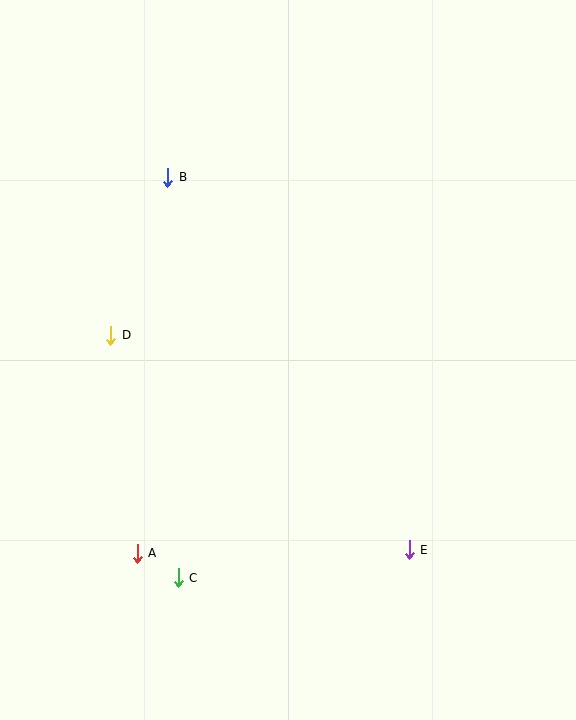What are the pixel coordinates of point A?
Point A is at (137, 553).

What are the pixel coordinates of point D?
Point D is at (111, 335).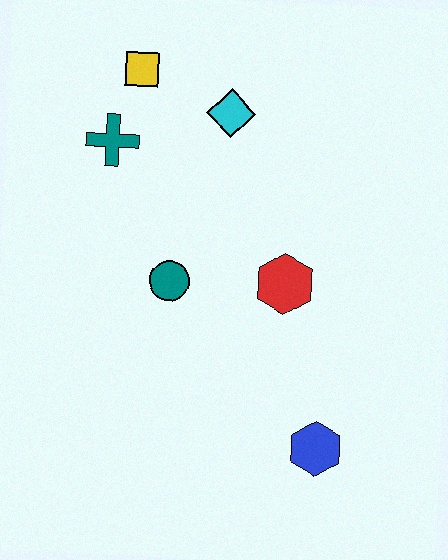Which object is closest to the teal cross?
The yellow square is closest to the teal cross.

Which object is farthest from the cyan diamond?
The blue hexagon is farthest from the cyan diamond.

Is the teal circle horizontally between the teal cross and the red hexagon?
Yes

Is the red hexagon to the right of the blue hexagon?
No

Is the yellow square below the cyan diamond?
No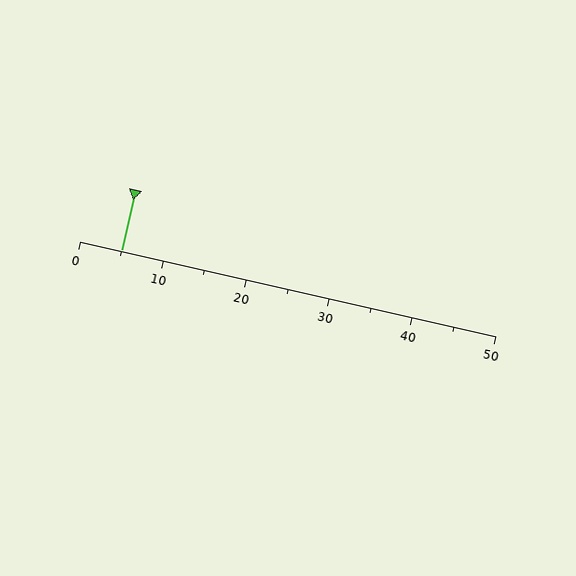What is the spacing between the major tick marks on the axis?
The major ticks are spaced 10 apart.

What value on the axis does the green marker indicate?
The marker indicates approximately 5.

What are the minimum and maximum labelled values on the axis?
The axis runs from 0 to 50.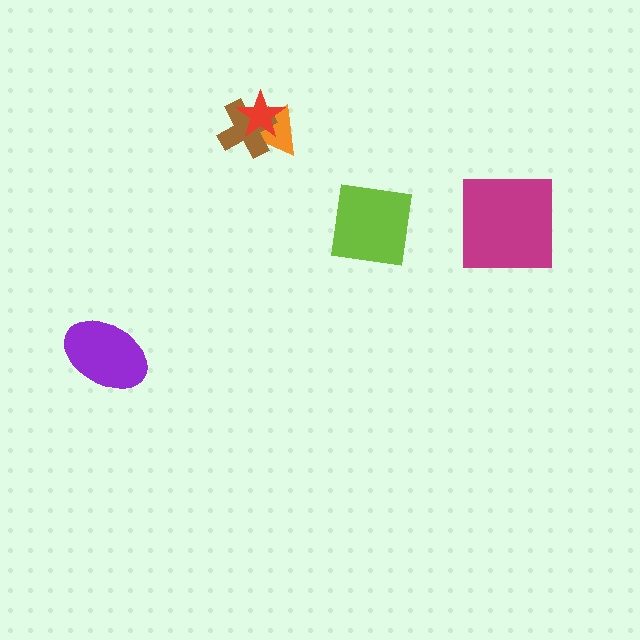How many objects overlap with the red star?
2 objects overlap with the red star.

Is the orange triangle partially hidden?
Yes, it is partially covered by another shape.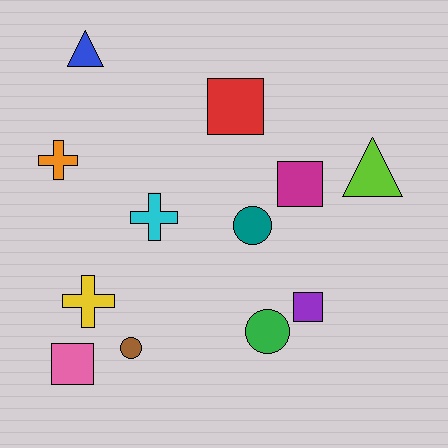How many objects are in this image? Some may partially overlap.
There are 12 objects.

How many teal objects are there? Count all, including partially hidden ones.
There is 1 teal object.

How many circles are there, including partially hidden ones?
There are 3 circles.